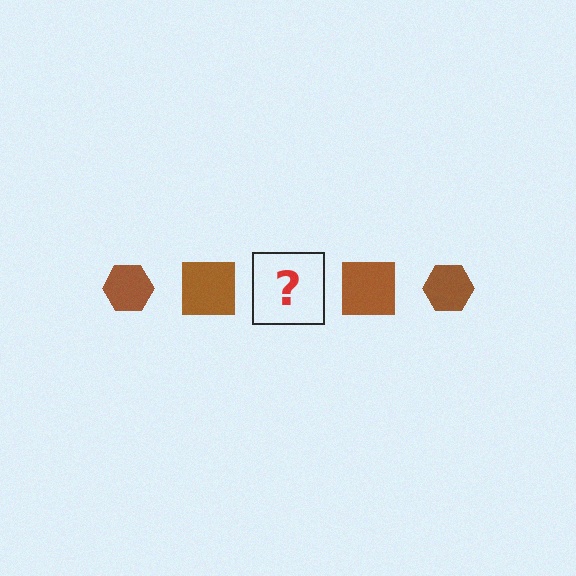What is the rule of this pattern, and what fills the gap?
The rule is that the pattern cycles through hexagon, square shapes in brown. The gap should be filled with a brown hexagon.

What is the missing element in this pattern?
The missing element is a brown hexagon.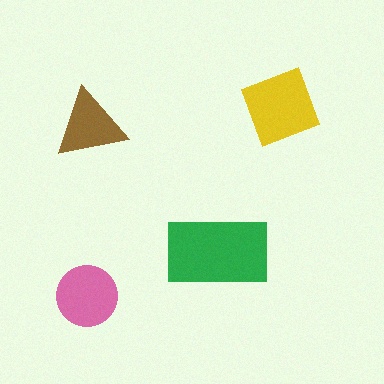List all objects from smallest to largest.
The brown triangle, the pink circle, the yellow diamond, the green rectangle.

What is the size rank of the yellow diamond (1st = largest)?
2nd.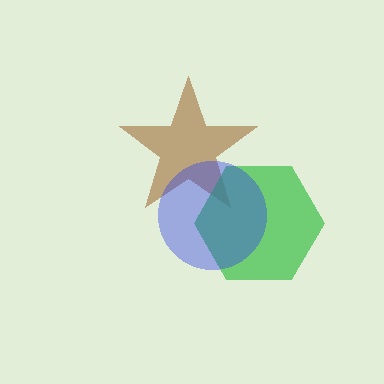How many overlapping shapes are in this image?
There are 3 overlapping shapes in the image.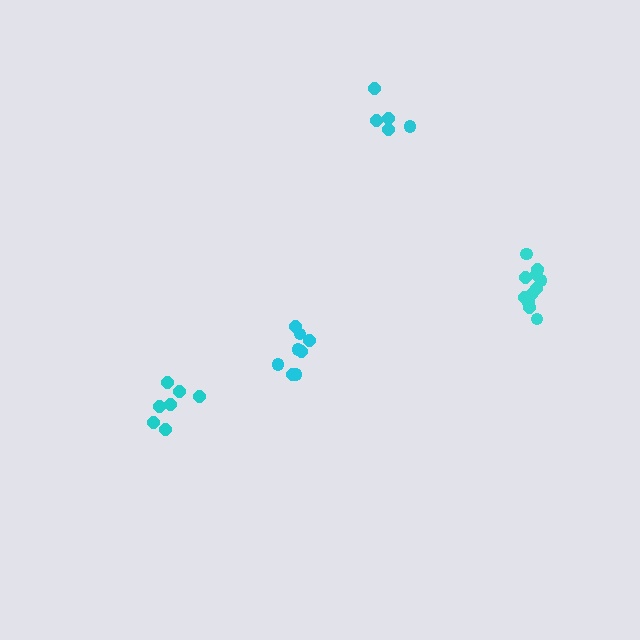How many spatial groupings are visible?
There are 4 spatial groupings.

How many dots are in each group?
Group 1: 8 dots, Group 2: 5 dots, Group 3: 11 dots, Group 4: 7 dots (31 total).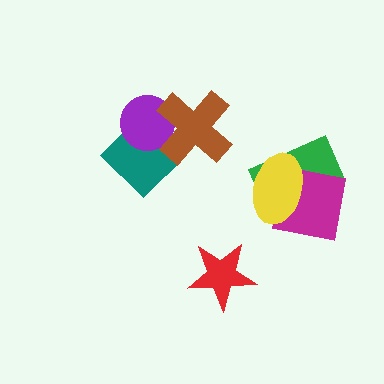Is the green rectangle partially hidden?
Yes, it is partially covered by another shape.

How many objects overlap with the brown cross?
2 objects overlap with the brown cross.